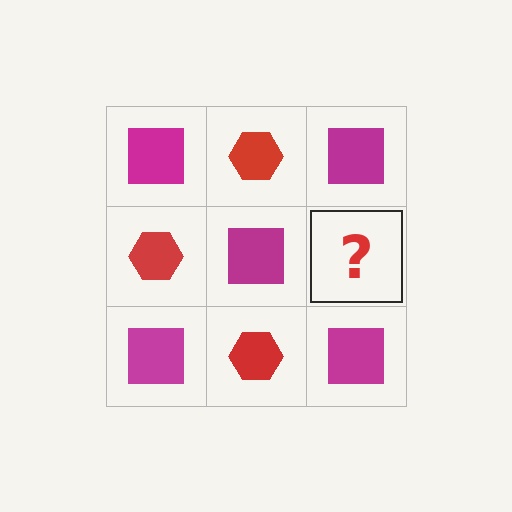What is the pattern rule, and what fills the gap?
The rule is that it alternates magenta square and red hexagon in a checkerboard pattern. The gap should be filled with a red hexagon.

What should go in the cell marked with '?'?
The missing cell should contain a red hexagon.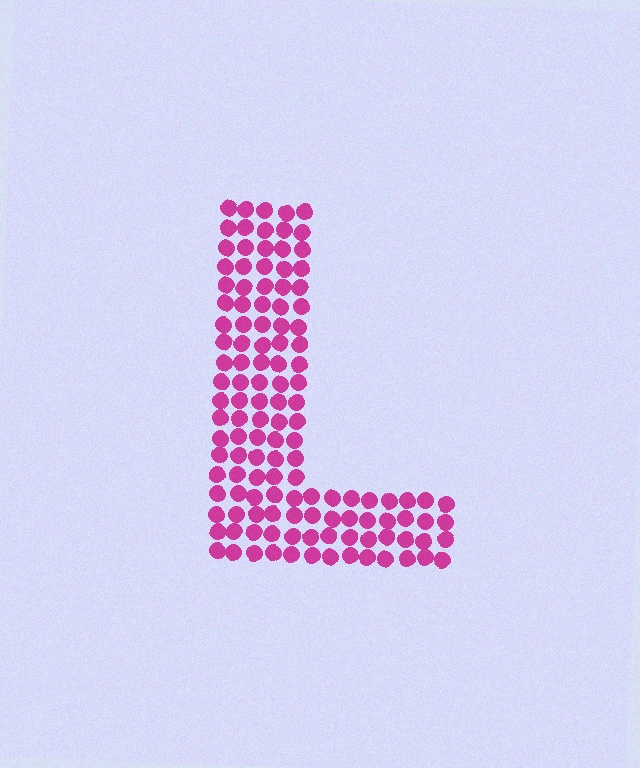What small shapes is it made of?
It is made of small circles.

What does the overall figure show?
The overall figure shows the letter L.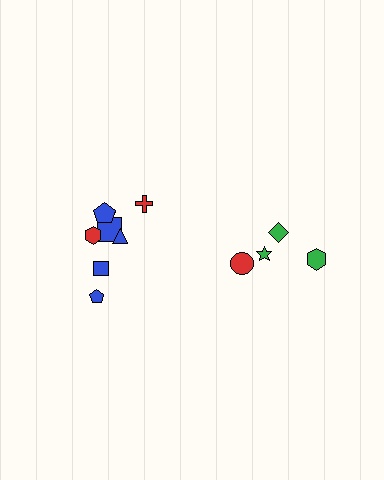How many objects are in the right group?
There are 4 objects.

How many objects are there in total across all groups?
There are 12 objects.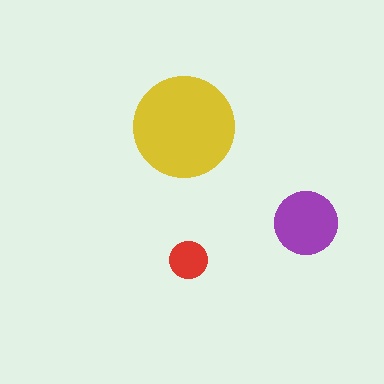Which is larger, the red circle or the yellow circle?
The yellow one.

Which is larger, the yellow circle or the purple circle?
The yellow one.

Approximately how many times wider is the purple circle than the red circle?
About 1.5 times wider.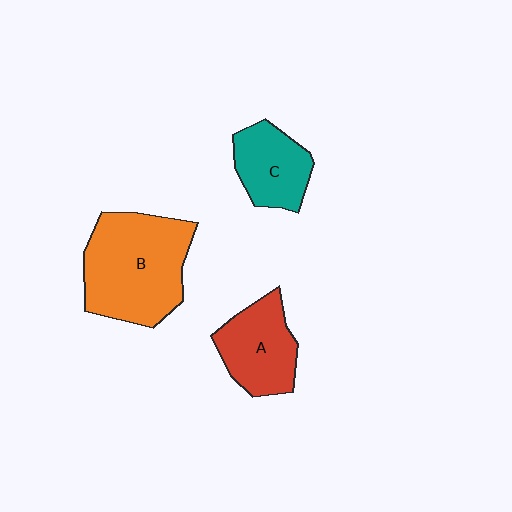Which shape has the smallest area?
Shape C (teal).